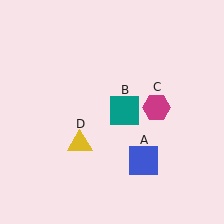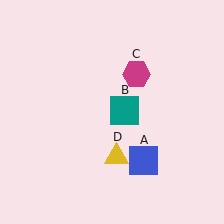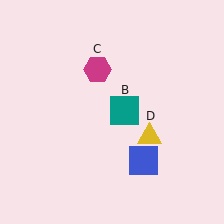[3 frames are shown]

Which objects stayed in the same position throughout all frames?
Blue square (object A) and teal square (object B) remained stationary.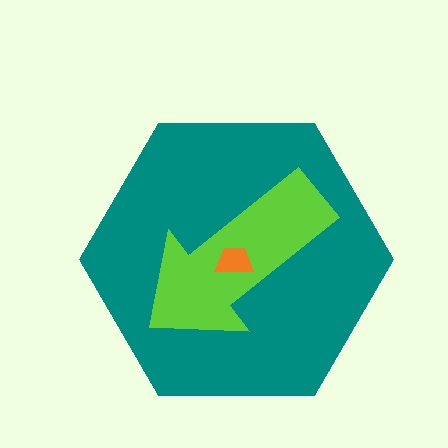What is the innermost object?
The orange trapezoid.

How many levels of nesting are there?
3.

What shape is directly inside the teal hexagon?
The lime arrow.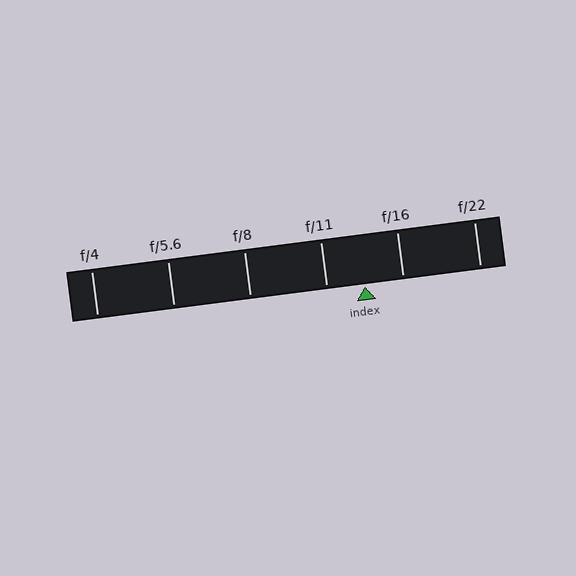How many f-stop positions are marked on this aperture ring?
There are 6 f-stop positions marked.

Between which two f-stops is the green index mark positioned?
The index mark is between f/11 and f/16.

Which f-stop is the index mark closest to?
The index mark is closest to f/11.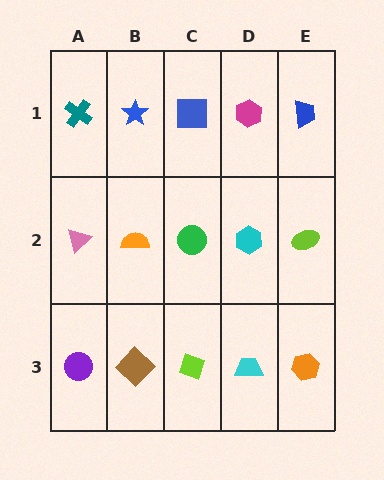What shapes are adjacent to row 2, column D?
A magenta hexagon (row 1, column D), a cyan trapezoid (row 3, column D), a green circle (row 2, column C), a lime ellipse (row 2, column E).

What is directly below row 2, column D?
A cyan trapezoid.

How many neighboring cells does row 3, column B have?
3.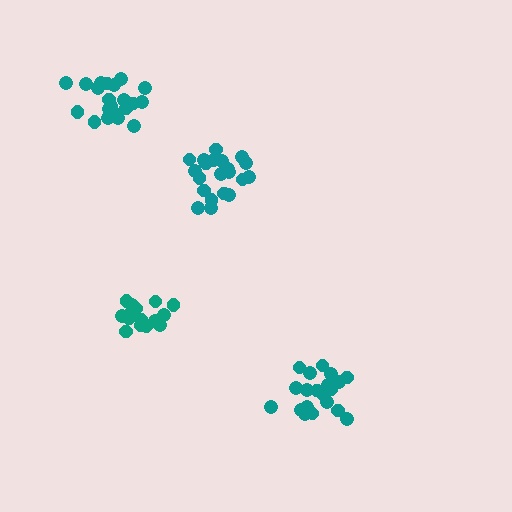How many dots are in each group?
Group 1: 17 dots, Group 2: 21 dots, Group 3: 21 dots, Group 4: 21 dots (80 total).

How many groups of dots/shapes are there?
There are 4 groups.